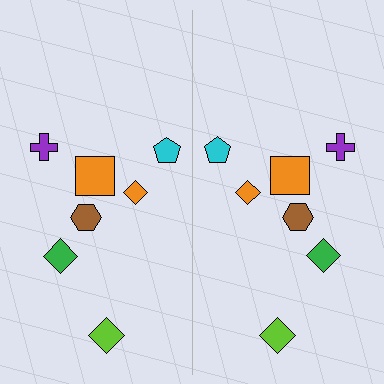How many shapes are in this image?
There are 14 shapes in this image.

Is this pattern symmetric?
Yes, this pattern has bilateral (reflection) symmetry.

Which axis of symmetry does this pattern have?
The pattern has a vertical axis of symmetry running through the center of the image.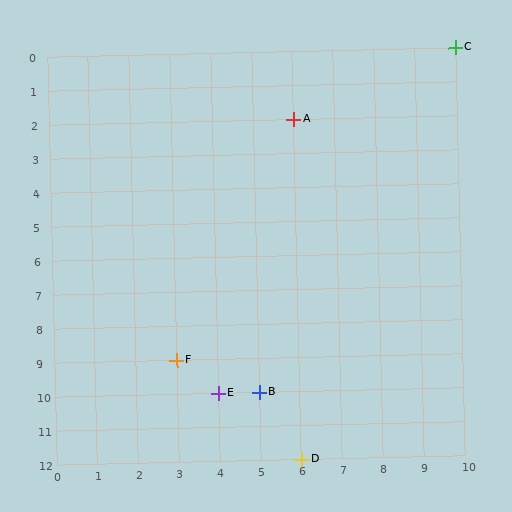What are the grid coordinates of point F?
Point F is at grid coordinates (3, 9).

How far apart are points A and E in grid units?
Points A and E are 2 columns and 8 rows apart (about 8.2 grid units diagonally).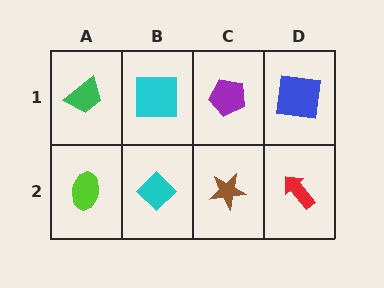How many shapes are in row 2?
4 shapes.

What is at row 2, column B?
A cyan diamond.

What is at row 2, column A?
A lime ellipse.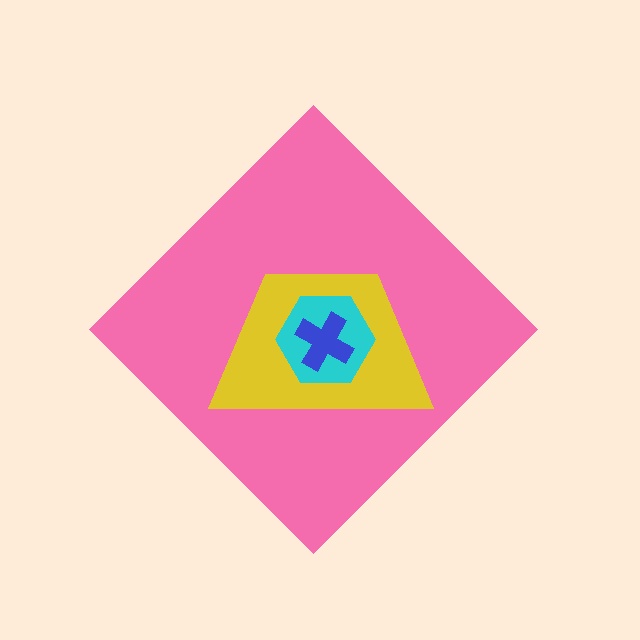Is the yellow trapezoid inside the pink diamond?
Yes.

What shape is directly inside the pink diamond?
The yellow trapezoid.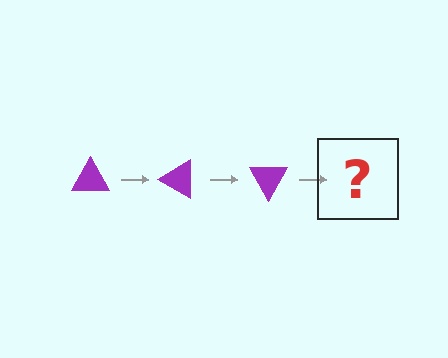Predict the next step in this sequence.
The next step is a purple triangle rotated 90 degrees.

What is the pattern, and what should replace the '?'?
The pattern is that the triangle rotates 30 degrees each step. The '?' should be a purple triangle rotated 90 degrees.